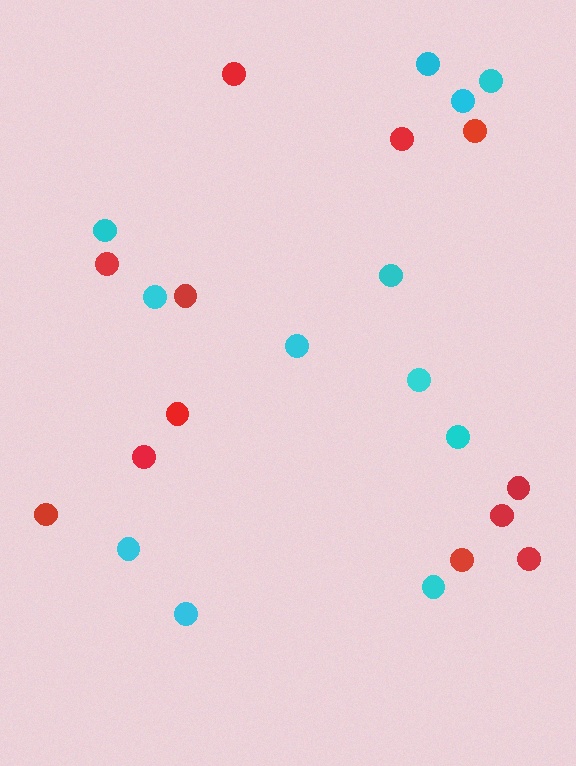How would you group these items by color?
There are 2 groups: one group of red circles (12) and one group of cyan circles (12).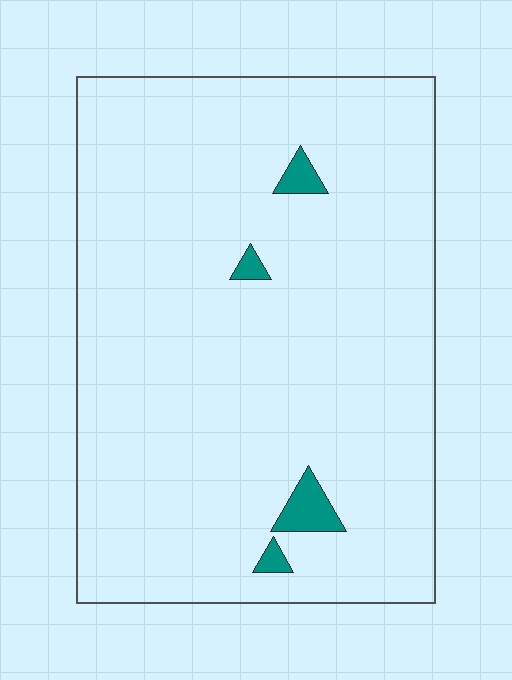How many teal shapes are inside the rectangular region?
4.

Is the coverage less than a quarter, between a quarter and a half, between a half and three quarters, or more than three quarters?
Less than a quarter.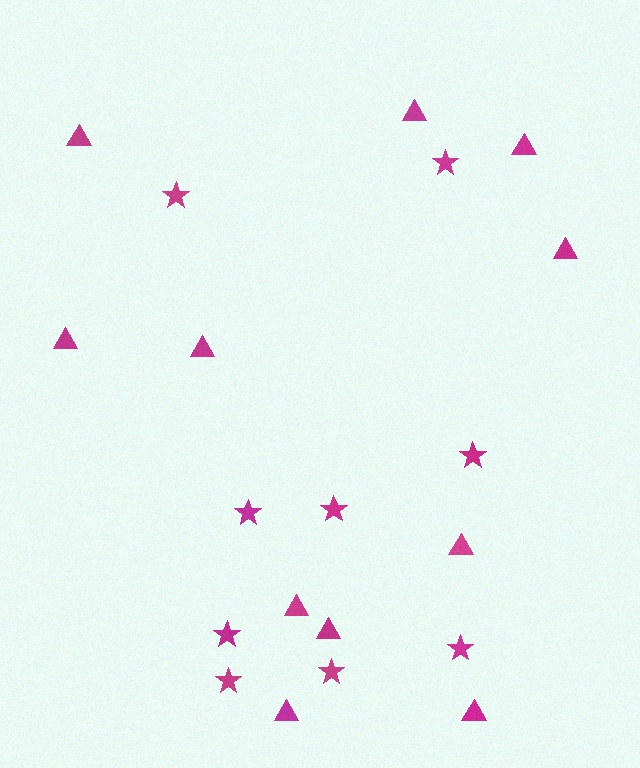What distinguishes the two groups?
There are 2 groups: one group of triangles (11) and one group of stars (9).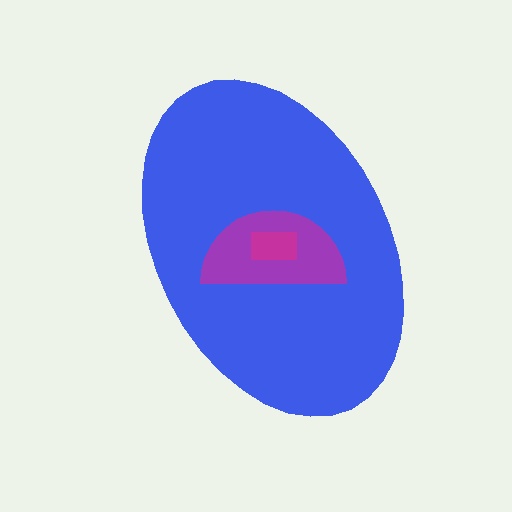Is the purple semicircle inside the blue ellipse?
Yes.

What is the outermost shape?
The blue ellipse.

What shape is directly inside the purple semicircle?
The magenta rectangle.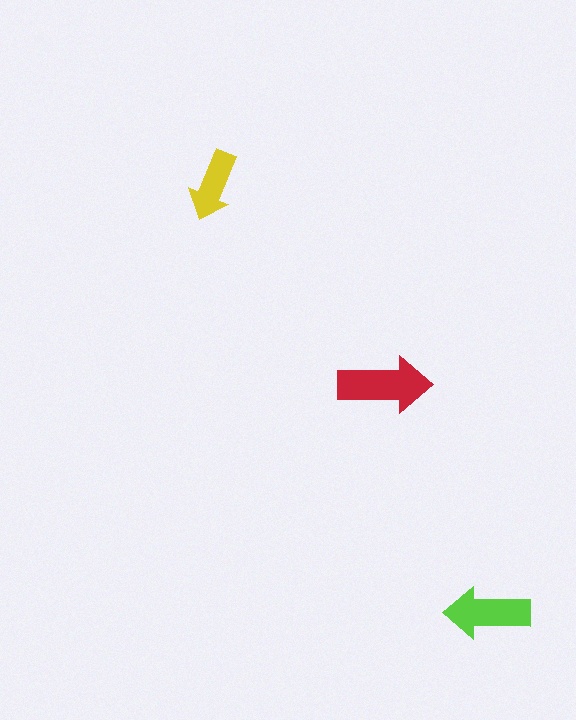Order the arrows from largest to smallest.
the red one, the lime one, the yellow one.